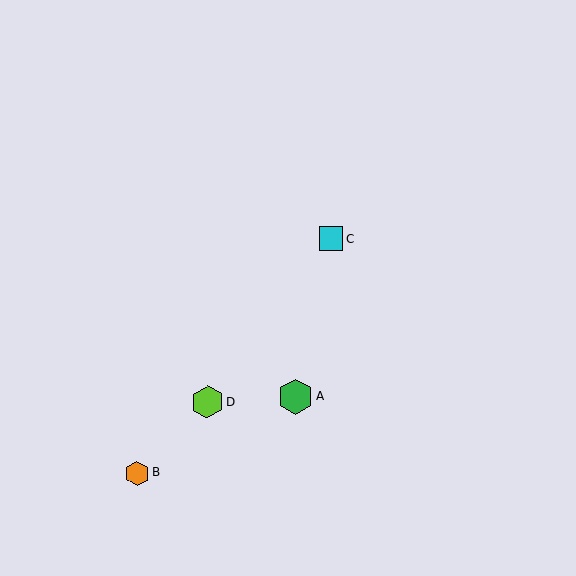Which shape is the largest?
The green hexagon (labeled A) is the largest.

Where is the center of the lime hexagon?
The center of the lime hexagon is at (208, 402).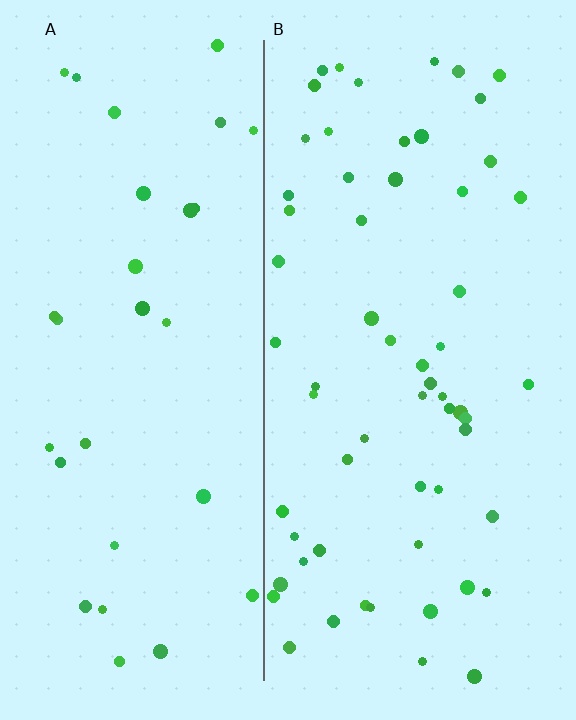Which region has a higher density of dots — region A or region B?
B (the right).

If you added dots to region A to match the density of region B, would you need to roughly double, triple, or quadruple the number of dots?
Approximately double.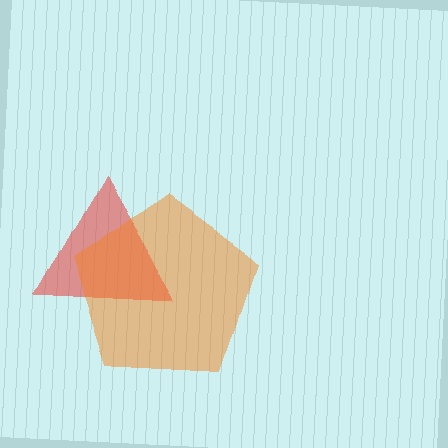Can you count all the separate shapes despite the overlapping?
Yes, there are 2 separate shapes.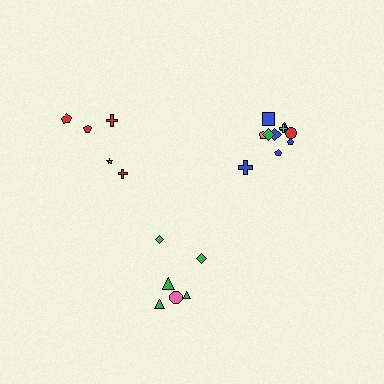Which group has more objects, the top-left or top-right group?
The top-right group.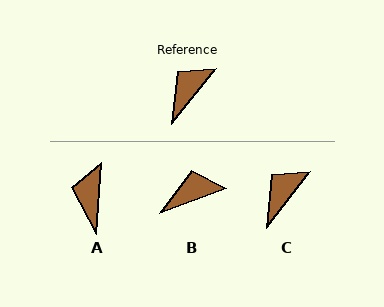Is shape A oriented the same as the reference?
No, it is off by about 34 degrees.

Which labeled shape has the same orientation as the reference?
C.